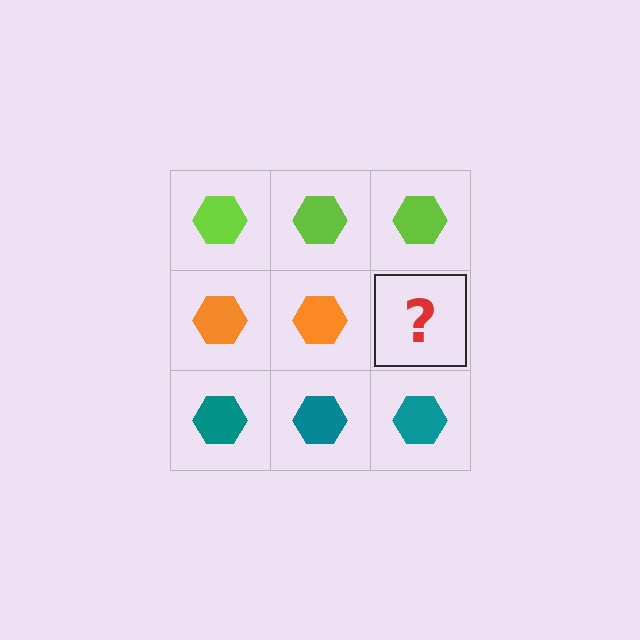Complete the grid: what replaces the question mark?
The question mark should be replaced with an orange hexagon.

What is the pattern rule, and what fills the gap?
The rule is that each row has a consistent color. The gap should be filled with an orange hexagon.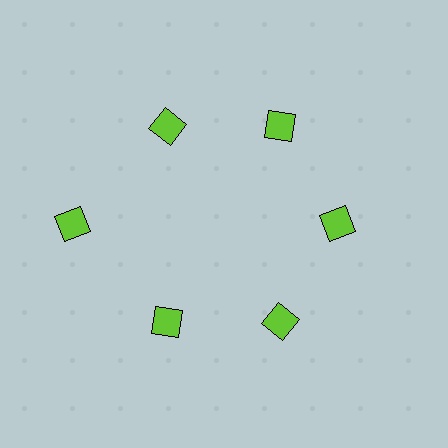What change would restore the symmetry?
The symmetry would be restored by moving it inward, back onto the ring so that all 6 diamonds sit at equal angles and equal distance from the center.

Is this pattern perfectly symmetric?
No. The 6 lime diamonds are arranged in a ring, but one element near the 9 o'clock position is pushed outward from the center, breaking the 6-fold rotational symmetry.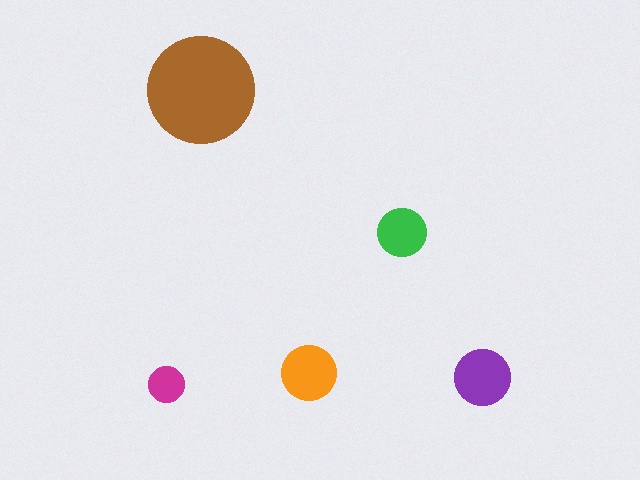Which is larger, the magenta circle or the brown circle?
The brown one.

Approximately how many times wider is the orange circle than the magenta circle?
About 1.5 times wider.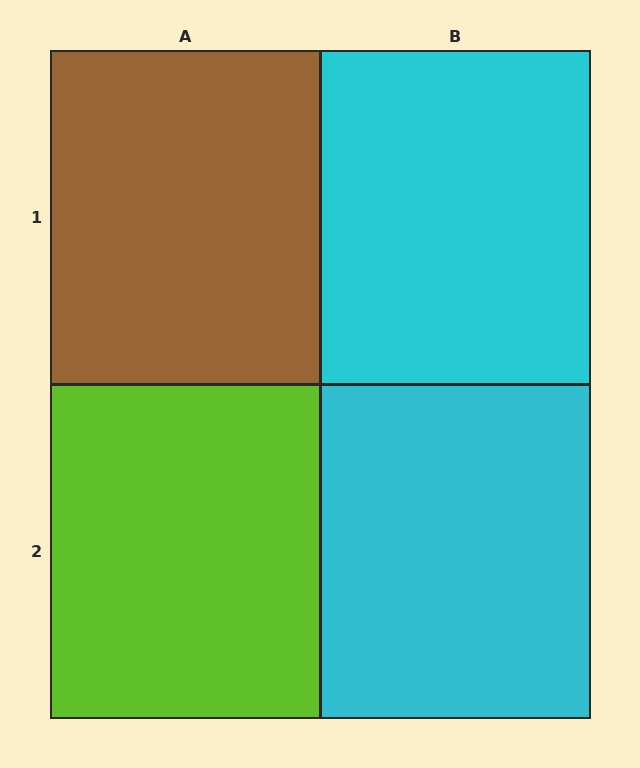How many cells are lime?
1 cell is lime.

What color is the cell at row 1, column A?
Brown.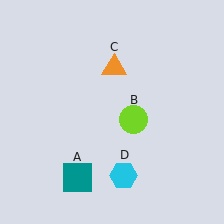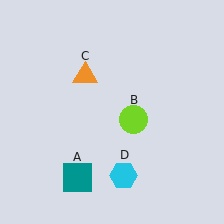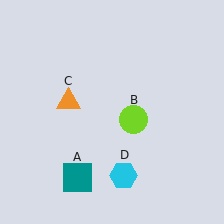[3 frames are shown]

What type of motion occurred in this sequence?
The orange triangle (object C) rotated counterclockwise around the center of the scene.